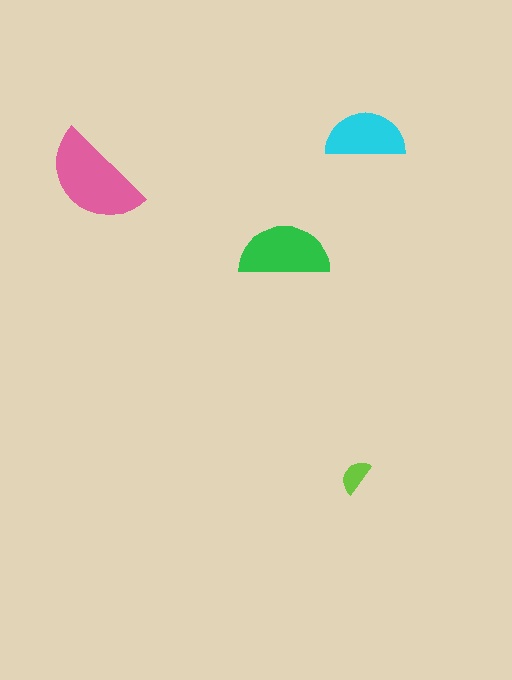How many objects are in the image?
There are 4 objects in the image.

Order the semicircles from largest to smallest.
the pink one, the green one, the cyan one, the lime one.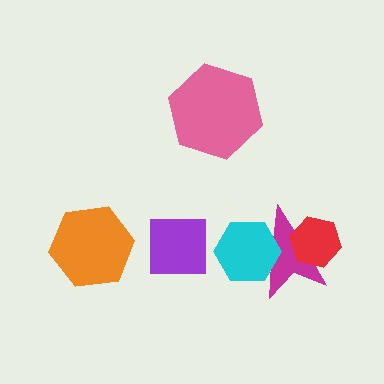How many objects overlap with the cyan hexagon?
1 object overlaps with the cyan hexagon.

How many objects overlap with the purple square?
0 objects overlap with the purple square.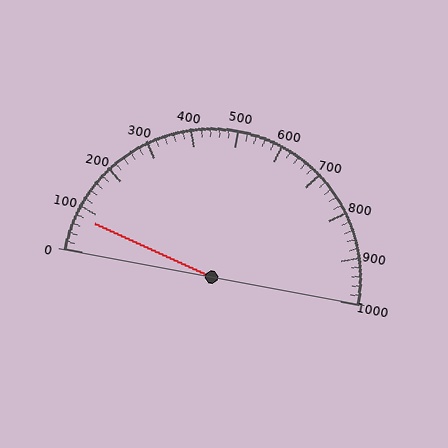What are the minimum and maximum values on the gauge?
The gauge ranges from 0 to 1000.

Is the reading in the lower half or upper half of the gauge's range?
The reading is in the lower half of the range (0 to 1000).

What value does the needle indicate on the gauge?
The needle indicates approximately 80.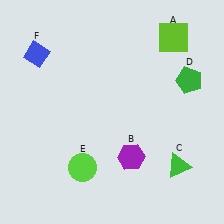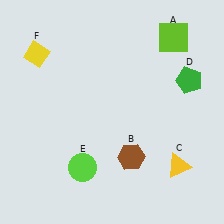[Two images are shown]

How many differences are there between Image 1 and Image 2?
There are 3 differences between the two images.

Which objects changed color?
B changed from purple to brown. C changed from green to yellow. F changed from blue to yellow.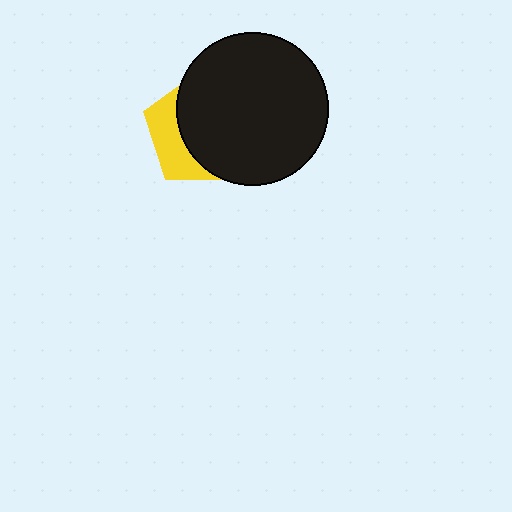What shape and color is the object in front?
The object in front is a black circle.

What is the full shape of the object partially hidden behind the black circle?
The partially hidden object is a yellow pentagon.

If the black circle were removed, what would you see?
You would see the complete yellow pentagon.